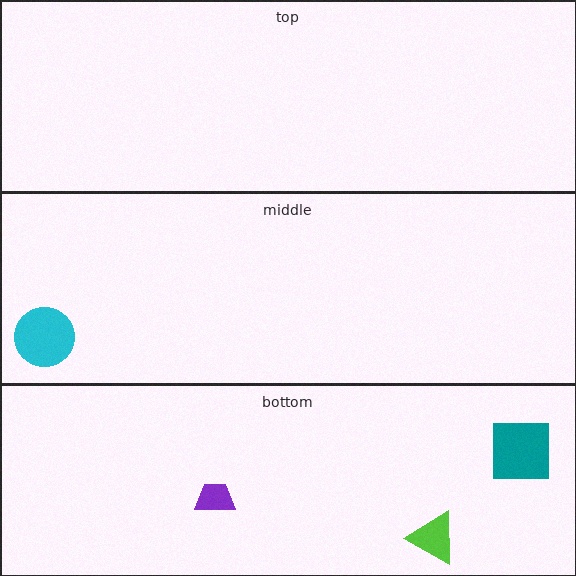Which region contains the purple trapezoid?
The bottom region.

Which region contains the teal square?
The bottom region.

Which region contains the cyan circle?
The middle region.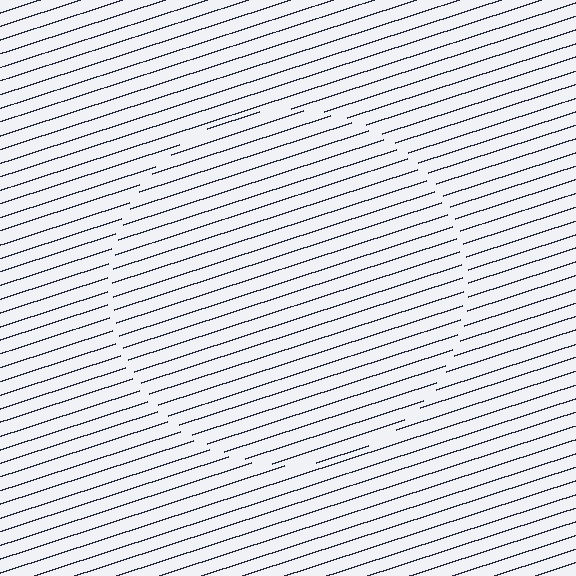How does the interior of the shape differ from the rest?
The interior of the shape contains the same grating, shifted by half a period — the contour is defined by the phase discontinuity where line-ends from the inner and outer gratings abut.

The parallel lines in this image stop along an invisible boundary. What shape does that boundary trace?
An illusory circle. The interior of the shape contains the same grating, shifted by half a period — the contour is defined by the phase discontinuity where line-ends from the inner and outer gratings abut.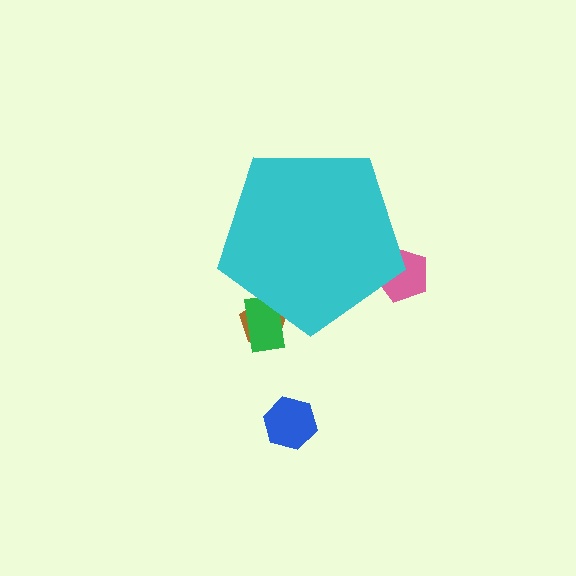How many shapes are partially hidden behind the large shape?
3 shapes are partially hidden.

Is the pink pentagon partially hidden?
Yes, the pink pentagon is partially hidden behind the cyan pentagon.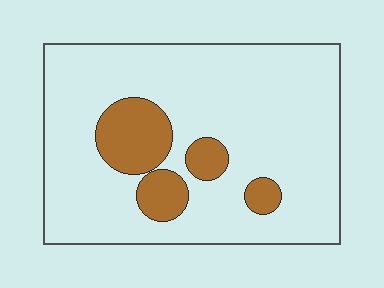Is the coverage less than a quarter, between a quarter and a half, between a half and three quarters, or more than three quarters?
Less than a quarter.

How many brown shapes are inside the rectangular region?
4.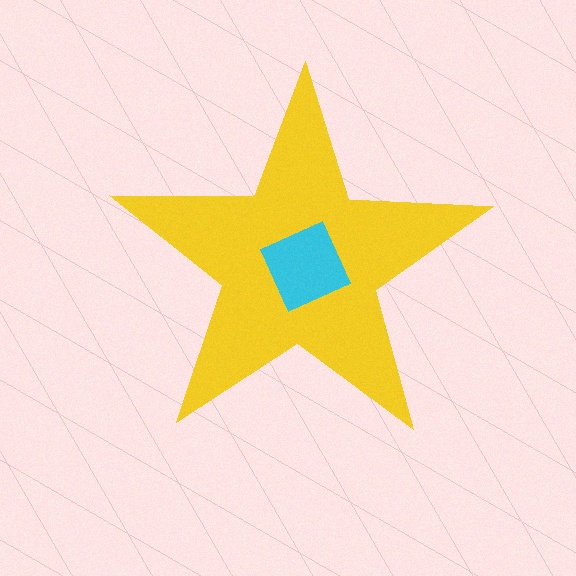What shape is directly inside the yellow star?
The cyan square.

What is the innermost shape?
The cyan square.